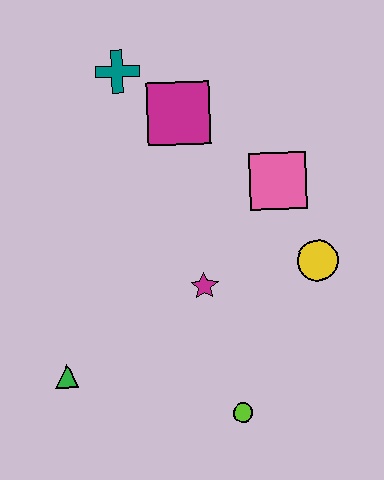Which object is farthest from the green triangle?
The teal cross is farthest from the green triangle.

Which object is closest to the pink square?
The yellow circle is closest to the pink square.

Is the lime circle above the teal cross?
No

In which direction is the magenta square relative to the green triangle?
The magenta square is above the green triangle.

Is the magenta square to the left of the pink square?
Yes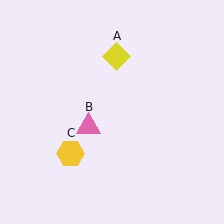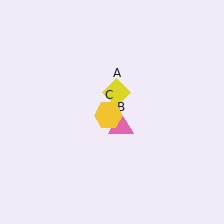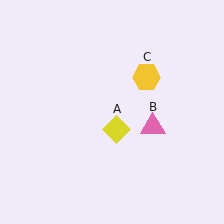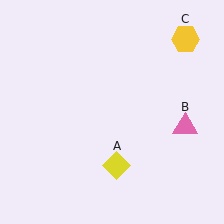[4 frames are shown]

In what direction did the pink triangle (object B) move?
The pink triangle (object B) moved right.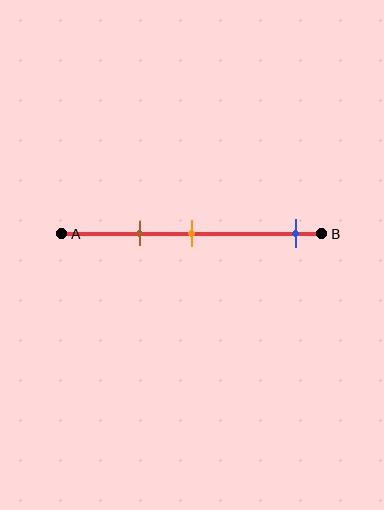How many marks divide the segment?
There are 3 marks dividing the segment.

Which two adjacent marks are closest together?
The brown and orange marks are the closest adjacent pair.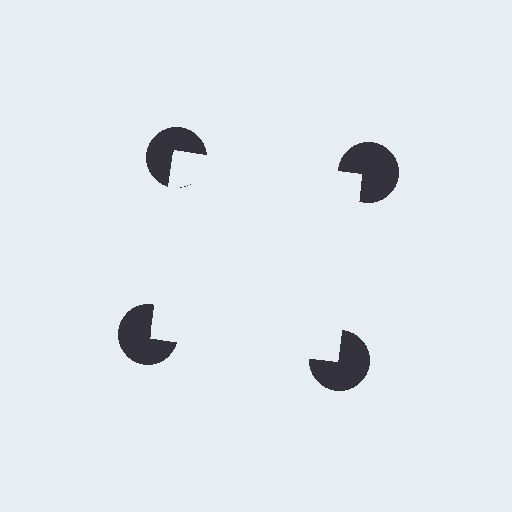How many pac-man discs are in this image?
There are 4 — one at each vertex of the illusory square.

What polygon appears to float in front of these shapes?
An illusory square — its edges are inferred from the aligned wedge cuts in the pac-man discs, not physically drawn.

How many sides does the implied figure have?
4 sides.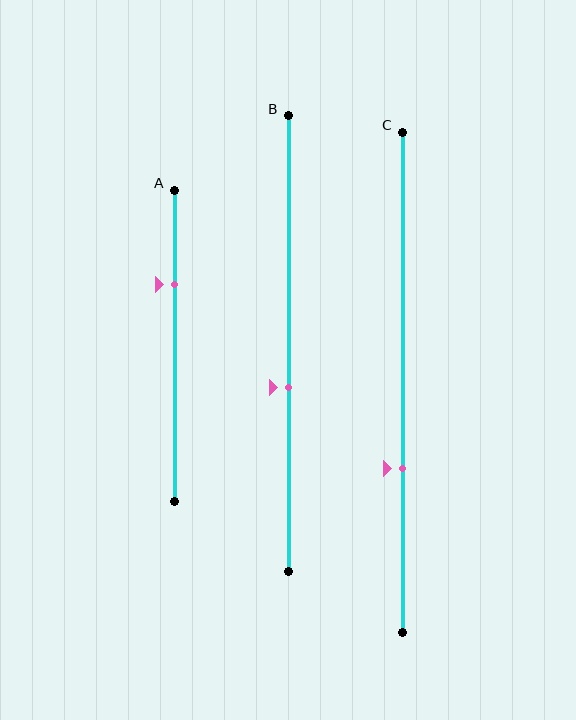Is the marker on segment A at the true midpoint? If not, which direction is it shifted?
No, the marker on segment A is shifted upward by about 20% of the segment length.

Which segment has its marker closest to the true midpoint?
Segment B has its marker closest to the true midpoint.